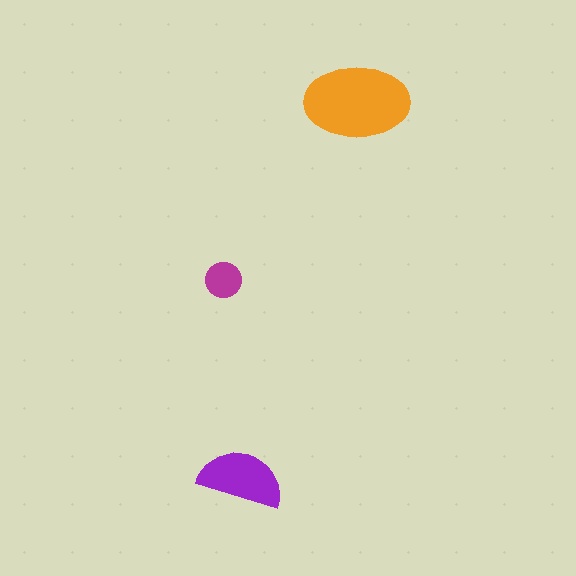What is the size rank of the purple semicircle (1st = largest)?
2nd.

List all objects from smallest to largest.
The magenta circle, the purple semicircle, the orange ellipse.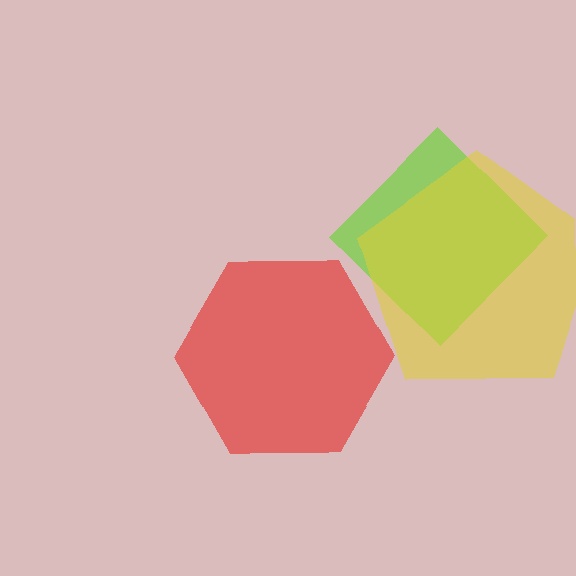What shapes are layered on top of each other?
The layered shapes are: a red hexagon, a lime diamond, a yellow pentagon.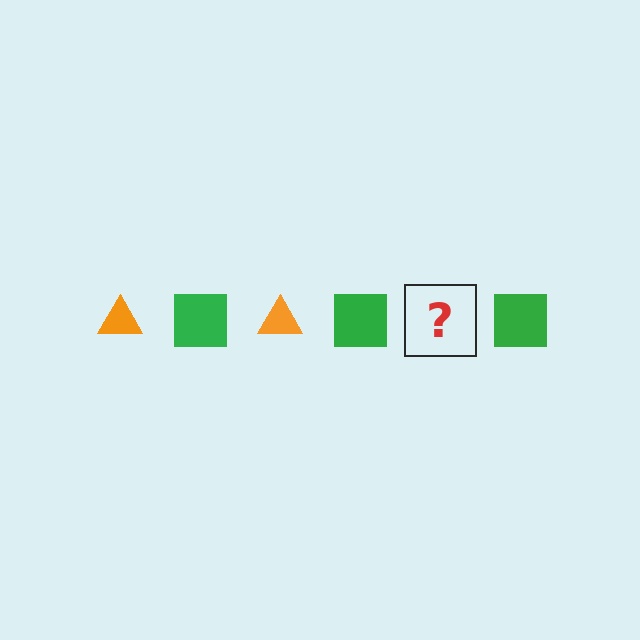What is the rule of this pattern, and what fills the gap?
The rule is that the pattern alternates between orange triangle and green square. The gap should be filled with an orange triangle.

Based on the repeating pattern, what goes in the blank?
The blank should be an orange triangle.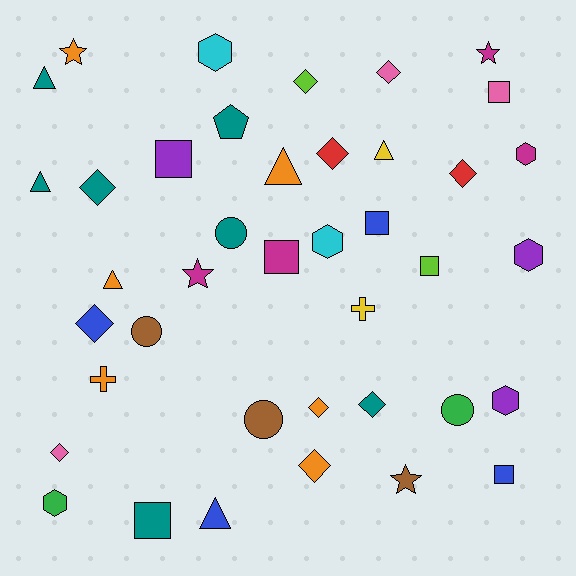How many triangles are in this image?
There are 6 triangles.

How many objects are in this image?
There are 40 objects.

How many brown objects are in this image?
There are 3 brown objects.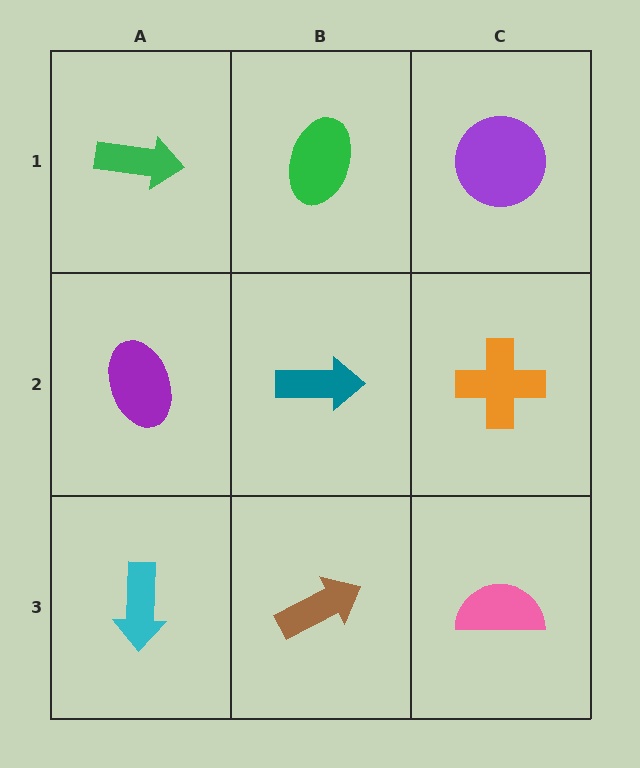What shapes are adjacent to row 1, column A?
A purple ellipse (row 2, column A), a green ellipse (row 1, column B).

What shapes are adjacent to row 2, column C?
A purple circle (row 1, column C), a pink semicircle (row 3, column C), a teal arrow (row 2, column B).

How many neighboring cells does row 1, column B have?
3.